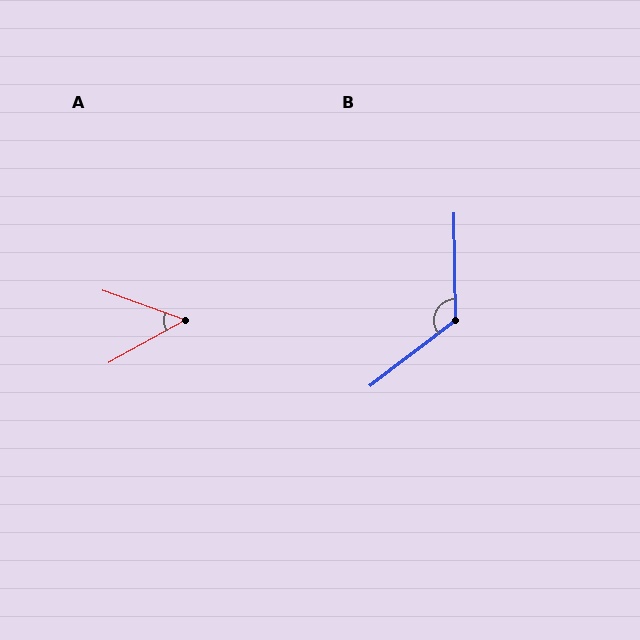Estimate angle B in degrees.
Approximately 126 degrees.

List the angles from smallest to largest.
A (48°), B (126°).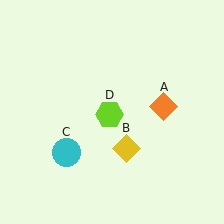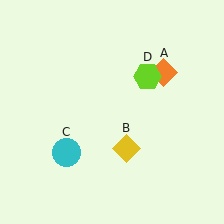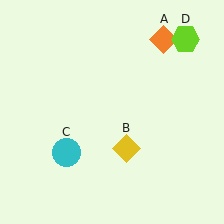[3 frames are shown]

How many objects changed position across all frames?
2 objects changed position: orange diamond (object A), lime hexagon (object D).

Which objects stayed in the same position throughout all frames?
Yellow diamond (object B) and cyan circle (object C) remained stationary.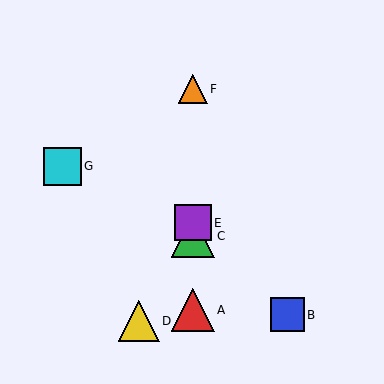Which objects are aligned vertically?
Objects A, C, E, F are aligned vertically.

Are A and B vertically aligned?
No, A is at x≈193 and B is at x≈287.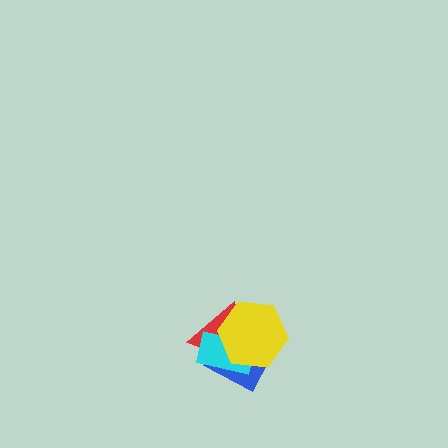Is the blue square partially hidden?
Yes, it is partially covered by another shape.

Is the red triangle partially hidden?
Yes, it is partially covered by another shape.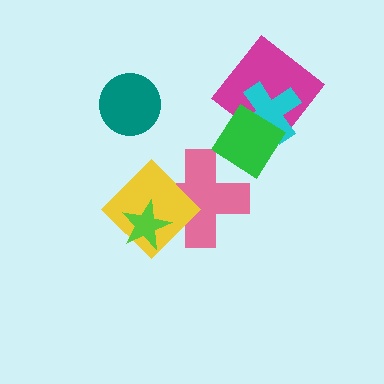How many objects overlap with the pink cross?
2 objects overlap with the pink cross.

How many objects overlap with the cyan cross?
2 objects overlap with the cyan cross.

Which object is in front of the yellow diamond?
The lime star is in front of the yellow diamond.